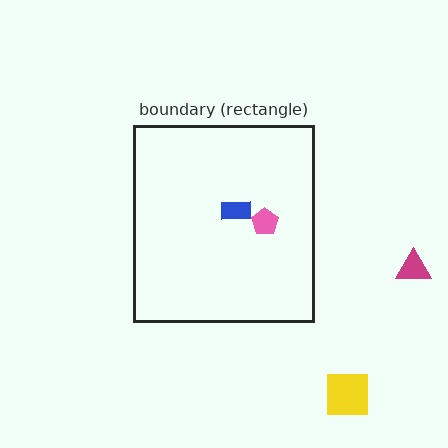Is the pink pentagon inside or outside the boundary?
Inside.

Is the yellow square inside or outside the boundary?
Outside.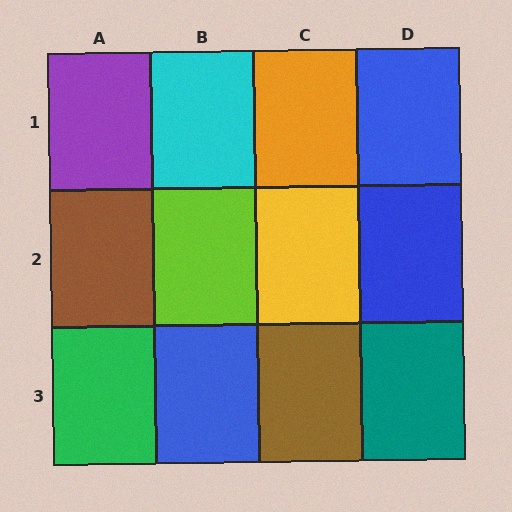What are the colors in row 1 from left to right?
Purple, cyan, orange, blue.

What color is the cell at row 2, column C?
Yellow.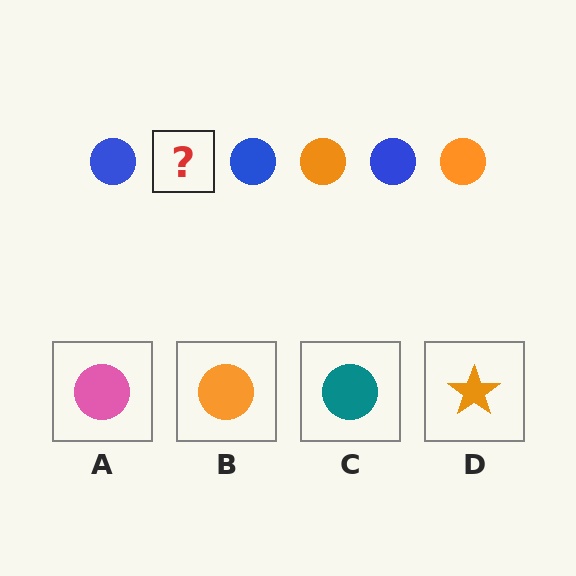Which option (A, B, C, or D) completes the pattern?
B.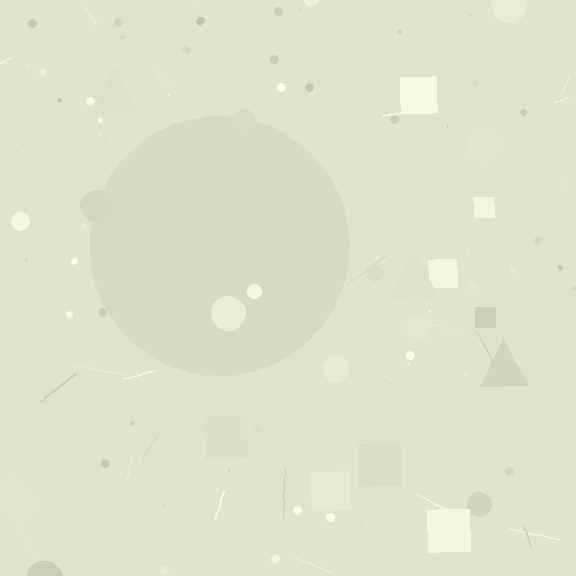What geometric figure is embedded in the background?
A circle is embedded in the background.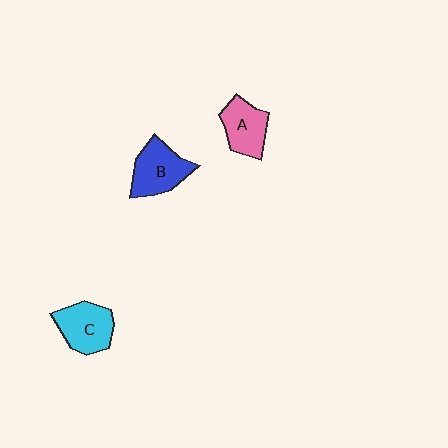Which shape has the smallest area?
Shape A (pink).